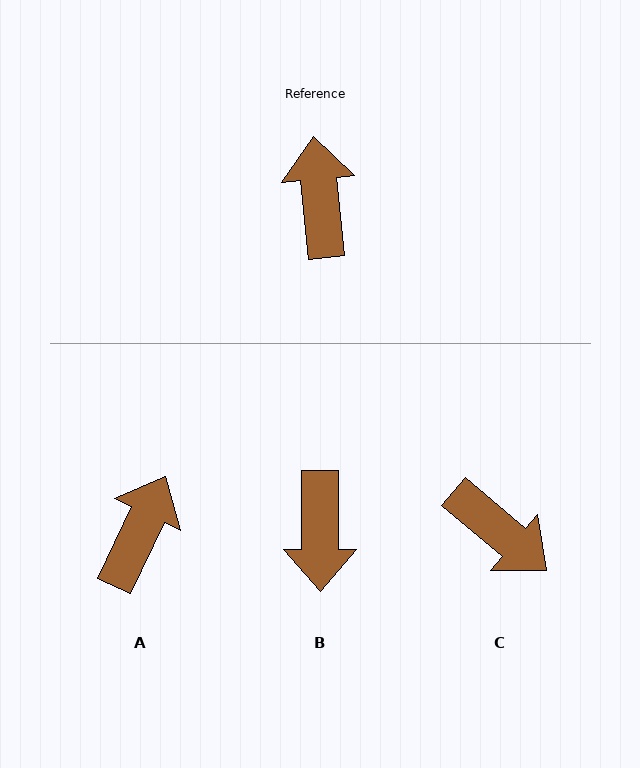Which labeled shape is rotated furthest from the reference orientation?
B, about 174 degrees away.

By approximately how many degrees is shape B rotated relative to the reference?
Approximately 174 degrees counter-clockwise.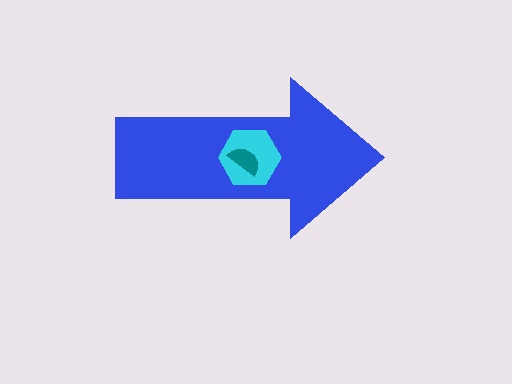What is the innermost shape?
The teal semicircle.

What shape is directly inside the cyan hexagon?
The teal semicircle.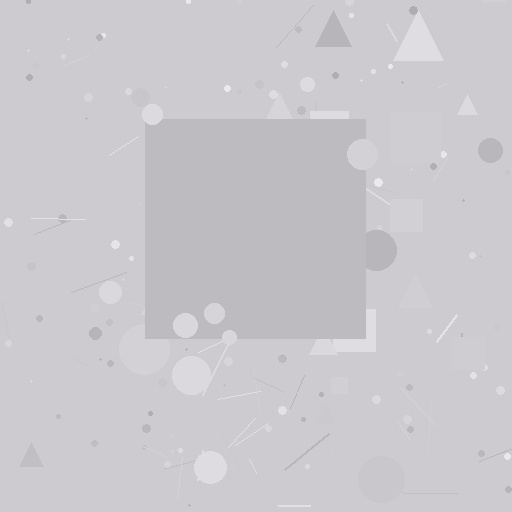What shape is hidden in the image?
A square is hidden in the image.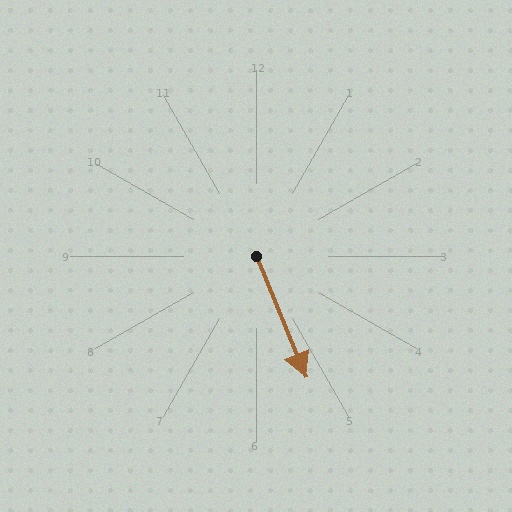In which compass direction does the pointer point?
South.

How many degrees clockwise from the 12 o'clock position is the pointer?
Approximately 158 degrees.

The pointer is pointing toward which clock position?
Roughly 5 o'clock.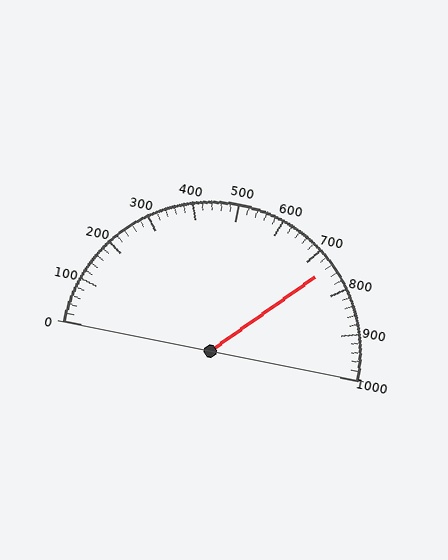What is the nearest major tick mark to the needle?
The nearest major tick mark is 700.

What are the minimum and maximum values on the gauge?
The gauge ranges from 0 to 1000.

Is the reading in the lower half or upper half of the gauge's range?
The reading is in the upper half of the range (0 to 1000).